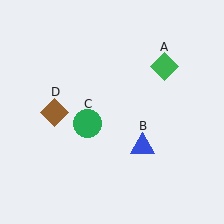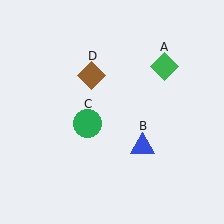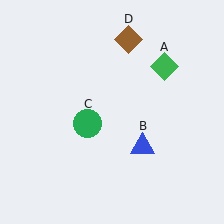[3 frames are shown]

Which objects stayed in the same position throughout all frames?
Green diamond (object A) and blue triangle (object B) and green circle (object C) remained stationary.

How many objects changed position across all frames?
1 object changed position: brown diamond (object D).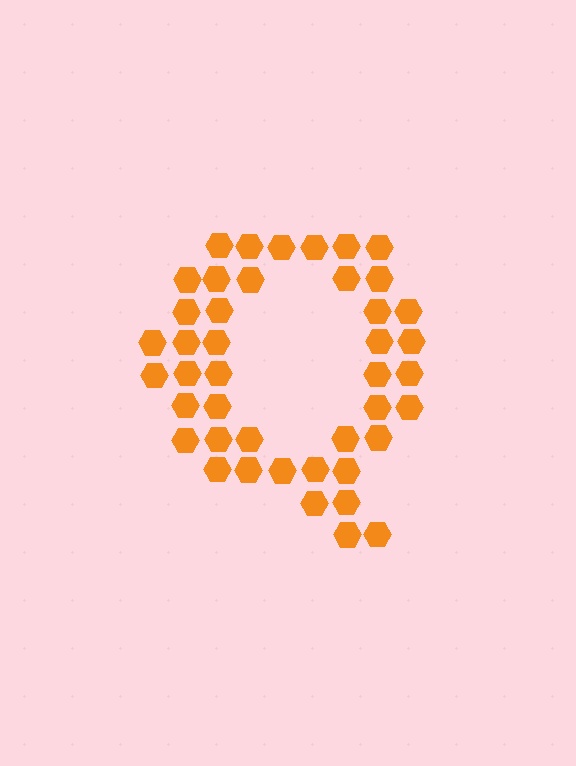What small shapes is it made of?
It is made of small hexagons.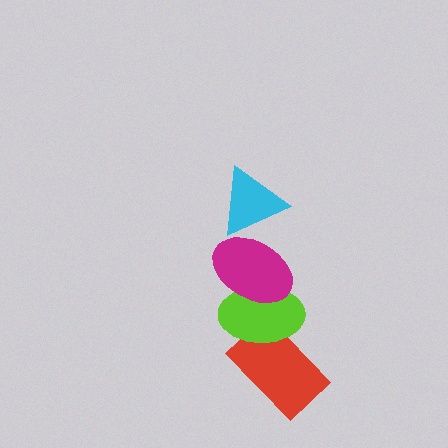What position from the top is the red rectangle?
The red rectangle is 4th from the top.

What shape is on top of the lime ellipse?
The magenta ellipse is on top of the lime ellipse.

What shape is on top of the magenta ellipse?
The cyan triangle is on top of the magenta ellipse.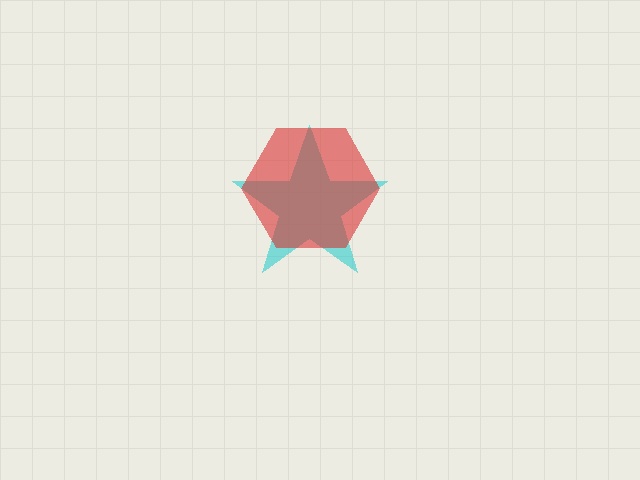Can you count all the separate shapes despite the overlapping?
Yes, there are 2 separate shapes.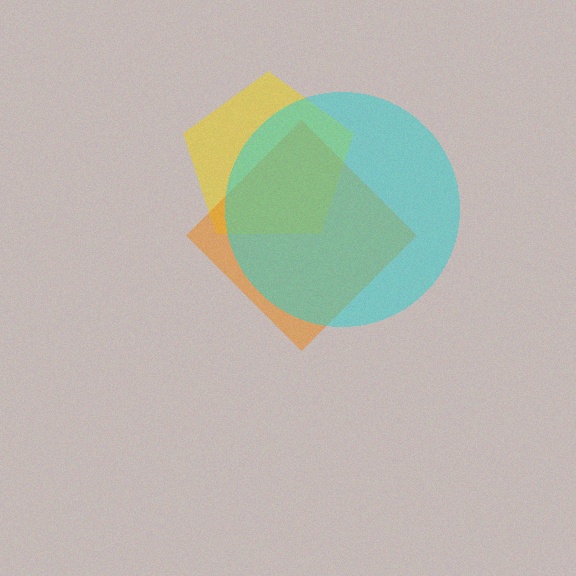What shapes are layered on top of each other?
The layered shapes are: a yellow pentagon, an orange diamond, a cyan circle.